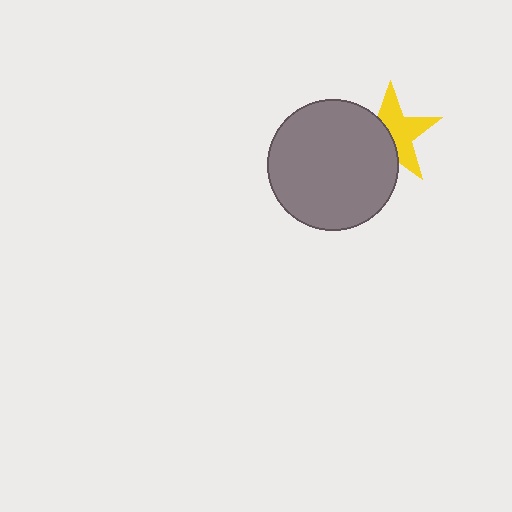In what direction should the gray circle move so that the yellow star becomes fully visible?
The gray circle should move left. That is the shortest direction to clear the overlap and leave the yellow star fully visible.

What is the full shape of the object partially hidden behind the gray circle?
The partially hidden object is a yellow star.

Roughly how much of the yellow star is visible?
About half of it is visible (roughly 56%).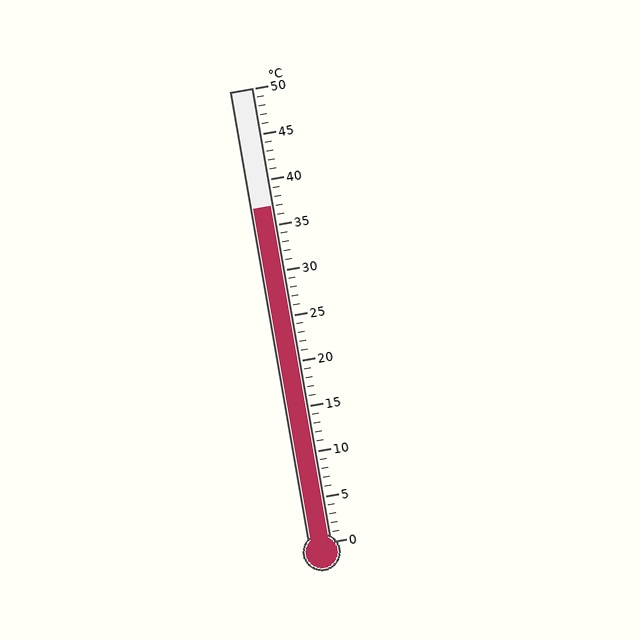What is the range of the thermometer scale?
The thermometer scale ranges from 0°C to 50°C.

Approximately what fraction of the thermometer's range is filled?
The thermometer is filled to approximately 75% of its range.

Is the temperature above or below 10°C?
The temperature is above 10°C.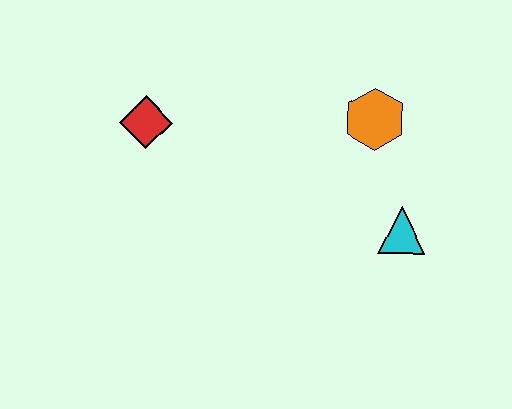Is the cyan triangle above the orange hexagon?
No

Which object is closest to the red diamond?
The orange hexagon is closest to the red diamond.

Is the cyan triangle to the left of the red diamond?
No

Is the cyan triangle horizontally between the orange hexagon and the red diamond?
No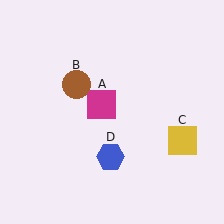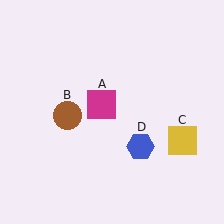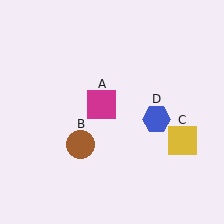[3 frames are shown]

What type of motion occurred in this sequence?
The brown circle (object B), blue hexagon (object D) rotated counterclockwise around the center of the scene.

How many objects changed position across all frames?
2 objects changed position: brown circle (object B), blue hexagon (object D).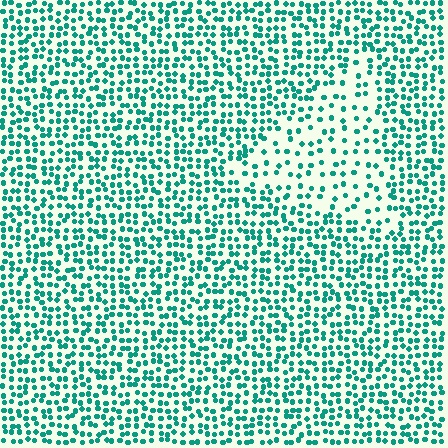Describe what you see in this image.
The image contains small teal elements arranged at two different densities. A triangle-shaped region is visible where the elements are less densely packed than the surrounding area.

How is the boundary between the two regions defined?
The boundary is defined by a change in element density (approximately 2.1x ratio). All elements are the same color, size, and shape.